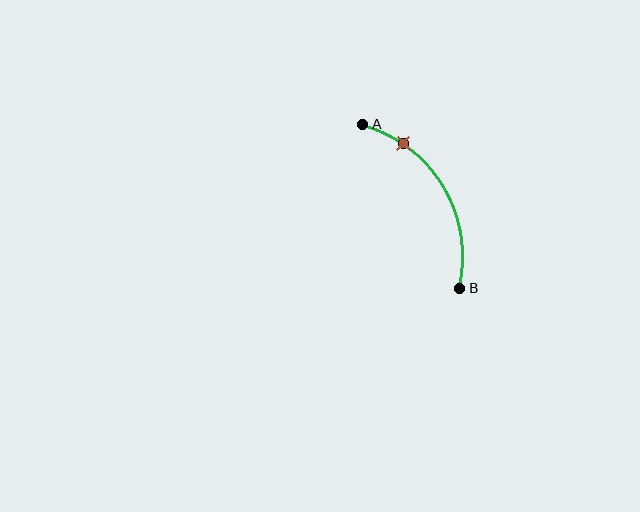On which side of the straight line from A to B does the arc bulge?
The arc bulges to the right of the straight line connecting A and B.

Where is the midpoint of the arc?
The arc midpoint is the point on the curve farthest from the straight line joining A and B. It sits to the right of that line.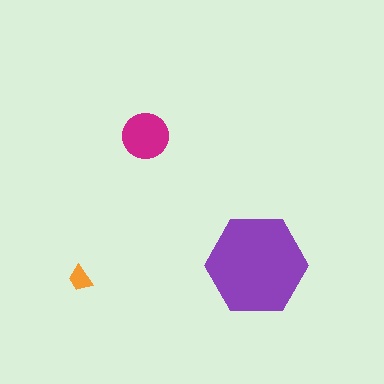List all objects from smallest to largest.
The orange trapezoid, the magenta circle, the purple hexagon.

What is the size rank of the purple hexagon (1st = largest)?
1st.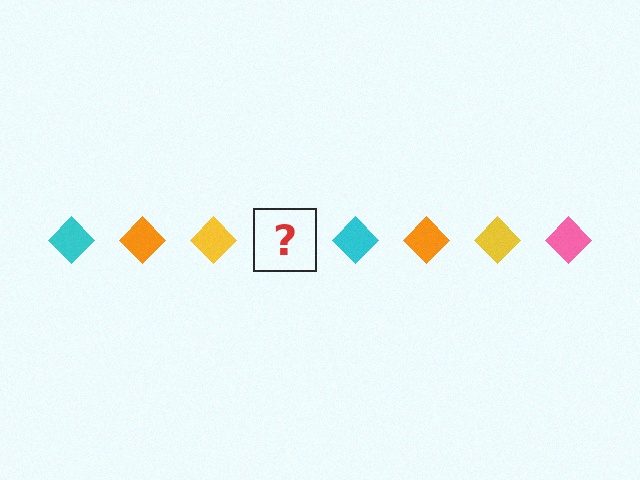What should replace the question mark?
The question mark should be replaced with a pink diamond.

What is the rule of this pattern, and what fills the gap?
The rule is that the pattern cycles through cyan, orange, yellow, pink diamonds. The gap should be filled with a pink diamond.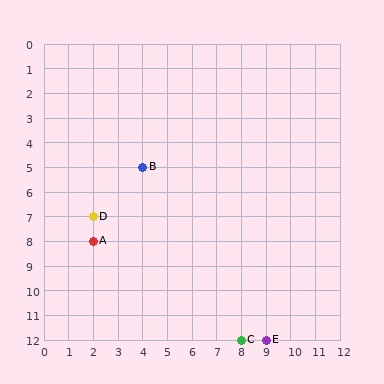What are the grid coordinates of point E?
Point E is at grid coordinates (9, 12).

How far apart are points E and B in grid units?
Points E and B are 5 columns and 7 rows apart (about 8.6 grid units diagonally).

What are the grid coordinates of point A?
Point A is at grid coordinates (2, 8).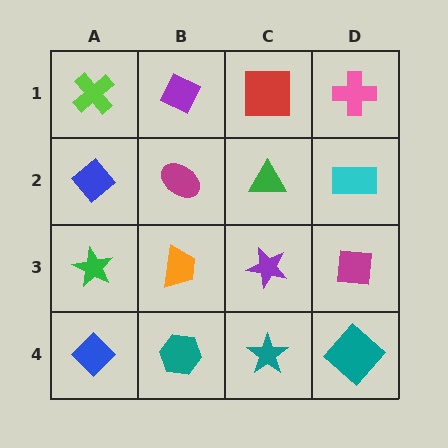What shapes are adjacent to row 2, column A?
A lime cross (row 1, column A), a green star (row 3, column A), a magenta ellipse (row 2, column B).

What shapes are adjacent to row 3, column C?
A green triangle (row 2, column C), a teal star (row 4, column C), an orange trapezoid (row 3, column B), a magenta square (row 3, column D).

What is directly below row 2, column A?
A green star.